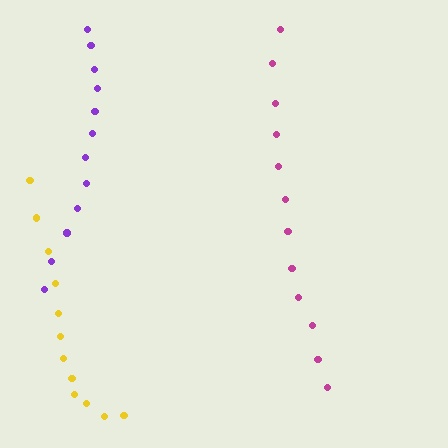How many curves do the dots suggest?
There are 3 distinct paths.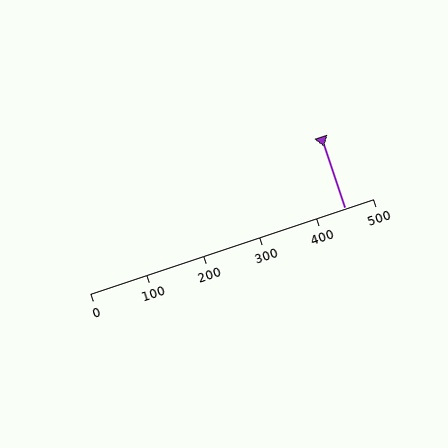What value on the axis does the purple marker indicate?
The marker indicates approximately 450.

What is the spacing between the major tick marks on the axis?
The major ticks are spaced 100 apart.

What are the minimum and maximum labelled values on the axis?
The axis runs from 0 to 500.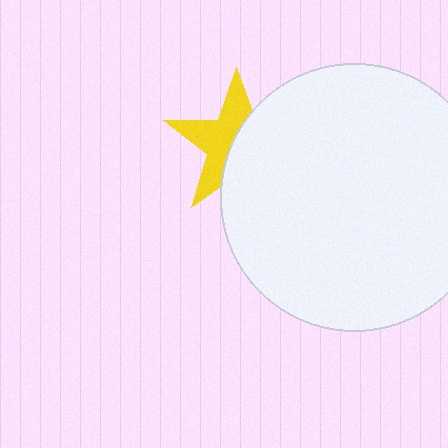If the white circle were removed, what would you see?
You would see the complete yellow star.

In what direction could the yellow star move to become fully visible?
The yellow star could move left. That would shift it out from behind the white circle entirely.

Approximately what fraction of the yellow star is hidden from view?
Roughly 50% of the yellow star is hidden behind the white circle.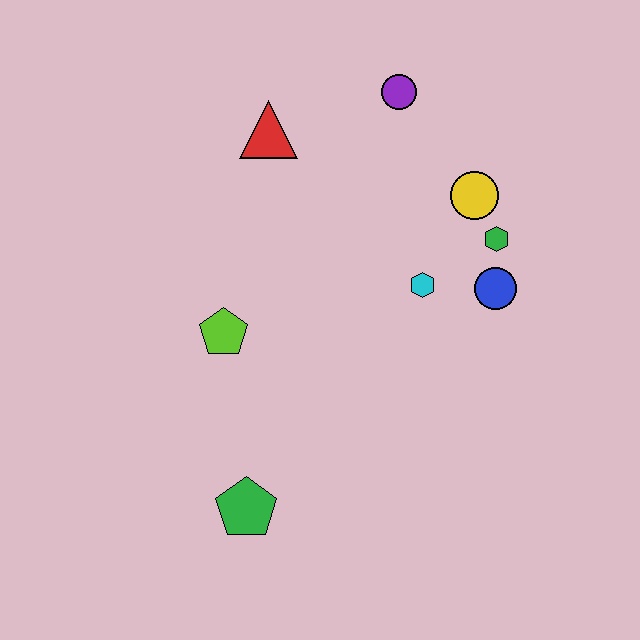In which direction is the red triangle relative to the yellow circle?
The red triangle is to the left of the yellow circle.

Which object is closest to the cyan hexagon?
The blue circle is closest to the cyan hexagon.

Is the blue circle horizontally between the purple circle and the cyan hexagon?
No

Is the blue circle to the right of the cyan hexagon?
Yes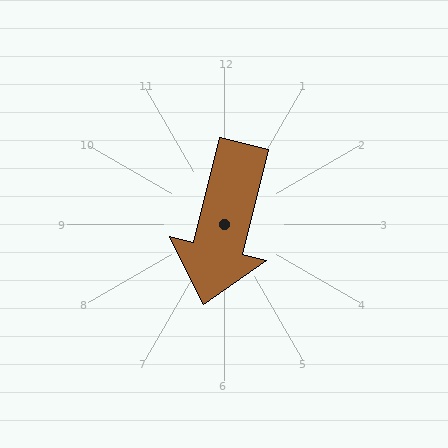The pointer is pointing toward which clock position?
Roughly 6 o'clock.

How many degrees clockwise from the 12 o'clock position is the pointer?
Approximately 194 degrees.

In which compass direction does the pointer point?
South.